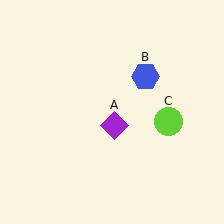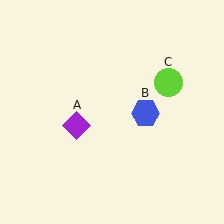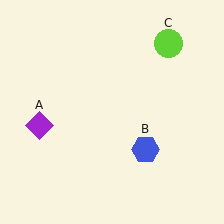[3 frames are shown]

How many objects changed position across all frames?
3 objects changed position: purple diamond (object A), blue hexagon (object B), lime circle (object C).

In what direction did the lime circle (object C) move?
The lime circle (object C) moved up.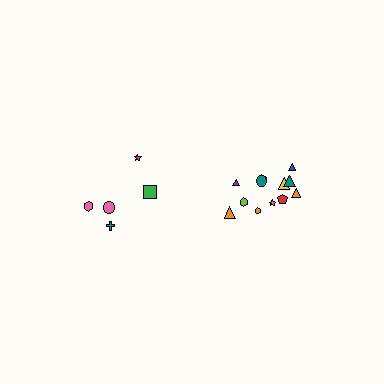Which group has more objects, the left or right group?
The right group.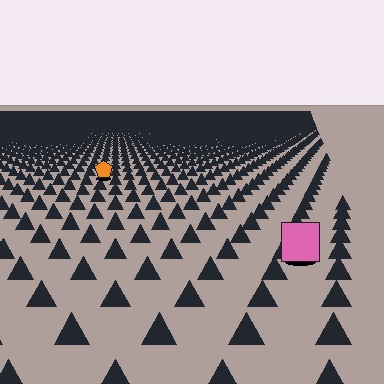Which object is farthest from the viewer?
The orange pentagon is farthest from the viewer. It appears smaller and the ground texture around it is denser.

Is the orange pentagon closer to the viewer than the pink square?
No. The pink square is closer — you can tell from the texture gradient: the ground texture is coarser near it.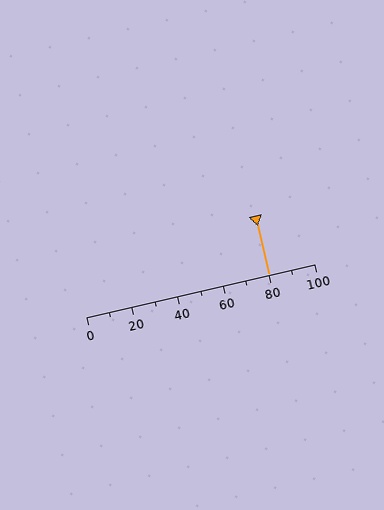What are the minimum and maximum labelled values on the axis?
The axis runs from 0 to 100.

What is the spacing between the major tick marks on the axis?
The major ticks are spaced 20 apart.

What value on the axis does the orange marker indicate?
The marker indicates approximately 80.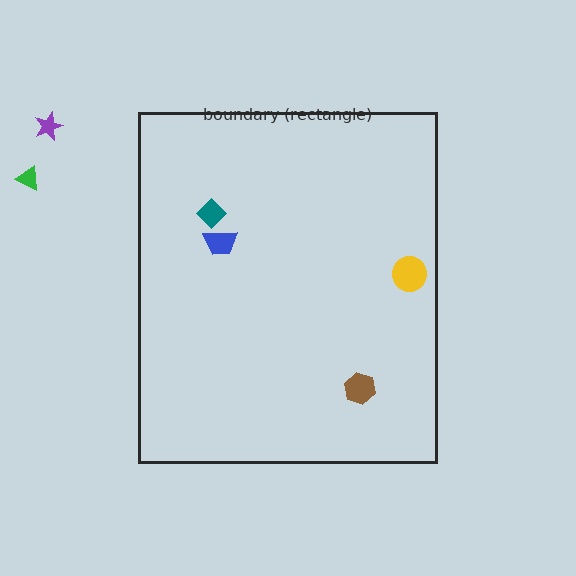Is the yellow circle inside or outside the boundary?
Inside.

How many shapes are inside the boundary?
4 inside, 2 outside.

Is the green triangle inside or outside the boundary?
Outside.